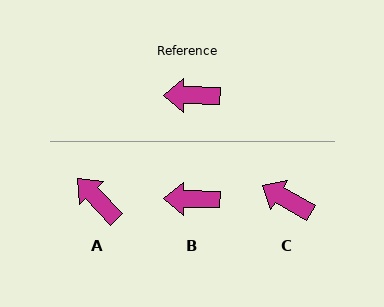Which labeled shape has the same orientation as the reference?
B.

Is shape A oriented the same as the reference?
No, it is off by about 45 degrees.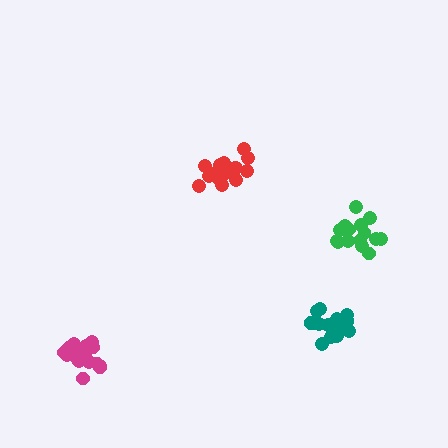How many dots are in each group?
Group 1: 16 dots, Group 2: 19 dots, Group 3: 16 dots, Group 4: 16 dots (67 total).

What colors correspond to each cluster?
The clusters are colored: magenta, red, green, teal.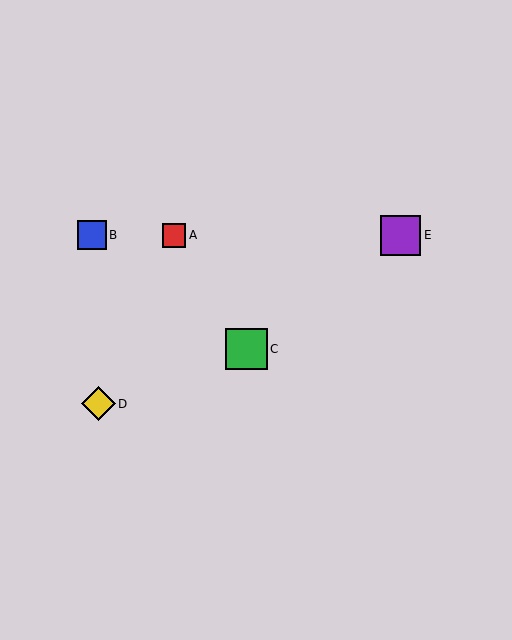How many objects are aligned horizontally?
3 objects (A, B, E) are aligned horizontally.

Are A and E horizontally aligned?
Yes, both are at y≈235.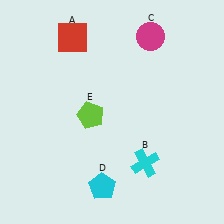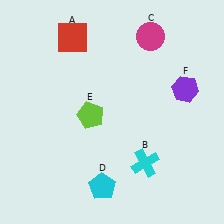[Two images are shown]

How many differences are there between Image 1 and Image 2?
There is 1 difference between the two images.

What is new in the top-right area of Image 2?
A purple hexagon (F) was added in the top-right area of Image 2.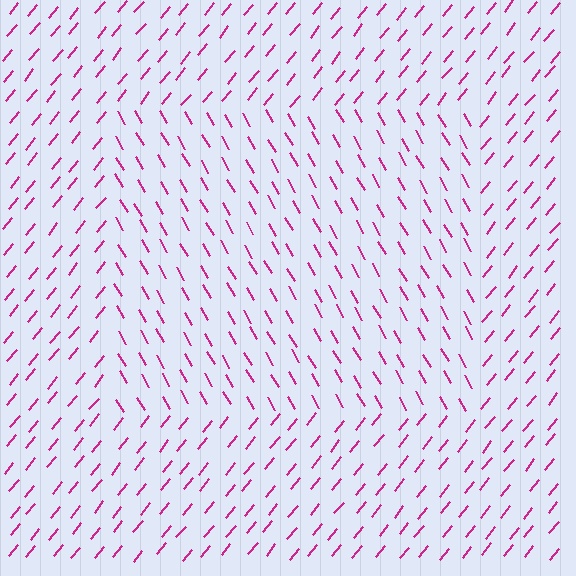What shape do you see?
I see a rectangle.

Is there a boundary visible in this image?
Yes, there is a texture boundary formed by a change in line orientation.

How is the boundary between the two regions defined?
The boundary is defined purely by a change in line orientation (approximately 69 degrees difference). All lines are the same color and thickness.